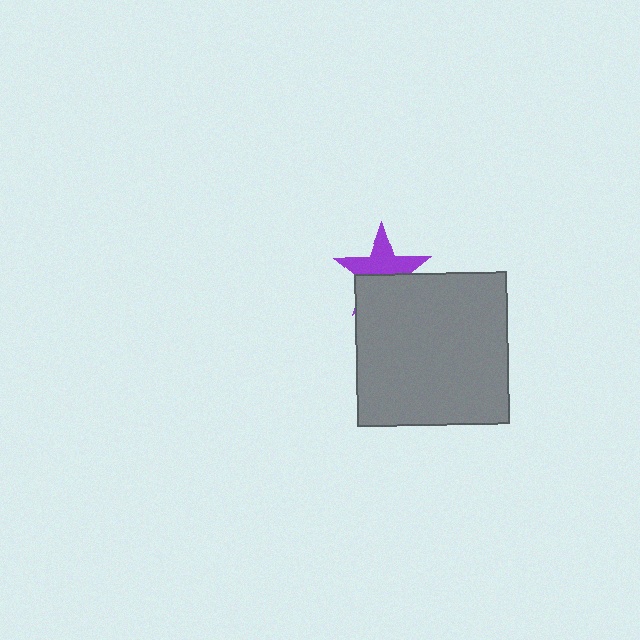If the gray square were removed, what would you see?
You would see the complete purple star.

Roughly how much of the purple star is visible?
About half of it is visible (roughly 56%).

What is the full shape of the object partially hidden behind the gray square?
The partially hidden object is a purple star.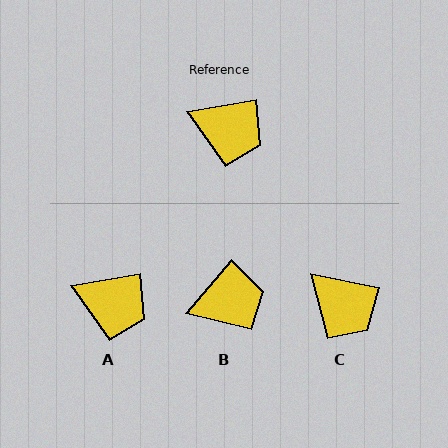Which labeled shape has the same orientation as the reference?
A.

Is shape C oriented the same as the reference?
No, it is off by about 21 degrees.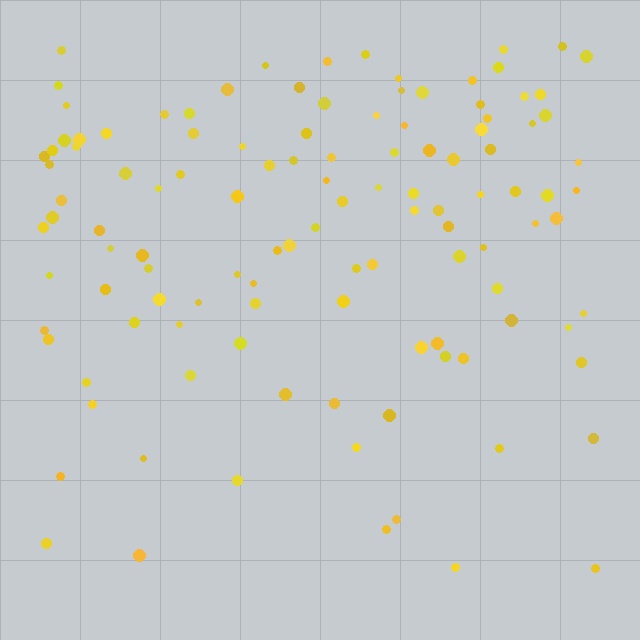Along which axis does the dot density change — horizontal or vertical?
Vertical.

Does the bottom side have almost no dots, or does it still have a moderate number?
Still a moderate number, just noticeably fewer than the top.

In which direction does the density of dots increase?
From bottom to top, with the top side densest.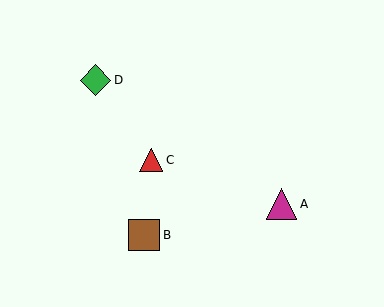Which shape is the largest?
The brown square (labeled B) is the largest.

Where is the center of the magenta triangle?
The center of the magenta triangle is at (281, 204).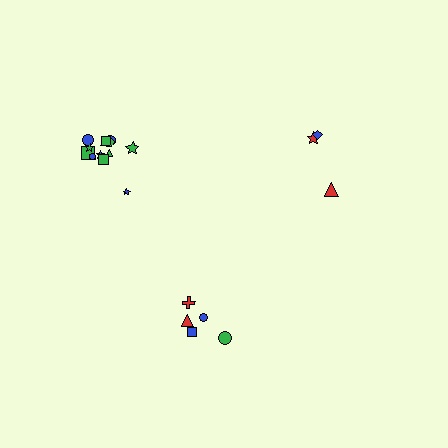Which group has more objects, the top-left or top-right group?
The top-left group.